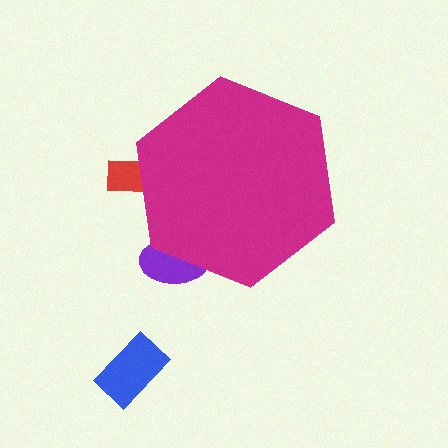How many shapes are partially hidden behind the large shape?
2 shapes are partially hidden.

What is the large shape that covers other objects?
A magenta hexagon.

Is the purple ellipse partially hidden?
Yes, the purple ellipse is partially hidden behind the magenta hexagon.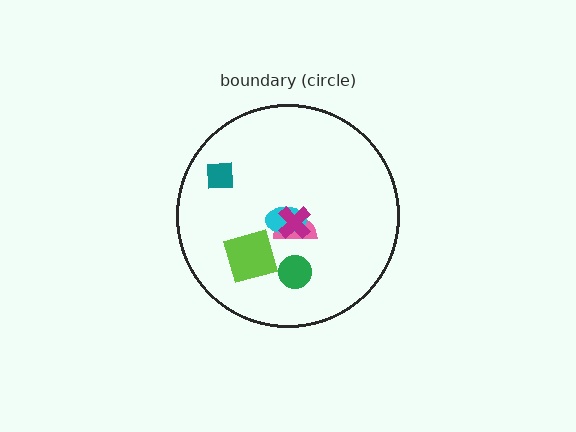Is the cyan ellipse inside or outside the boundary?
Inside.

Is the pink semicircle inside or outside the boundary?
Inside.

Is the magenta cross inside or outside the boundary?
Inside.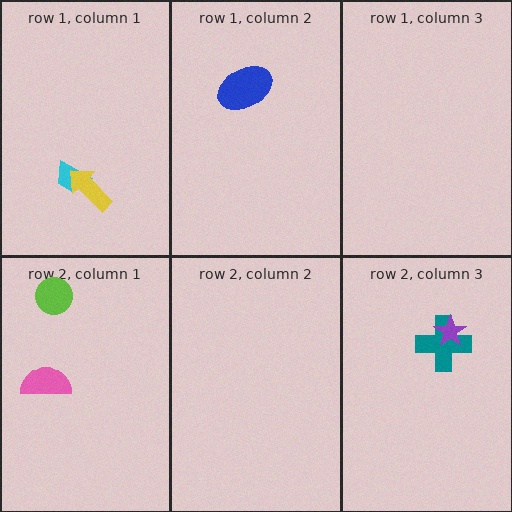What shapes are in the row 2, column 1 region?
The pink semicircle, the lime circle.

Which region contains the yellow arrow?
The row 1, column 1 region.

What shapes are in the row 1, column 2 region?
The blue ellipse.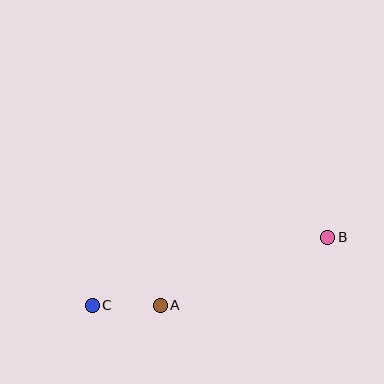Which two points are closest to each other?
Points A and C are closest to each other.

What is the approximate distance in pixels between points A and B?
The distance between A and B is approximately 181 pixels.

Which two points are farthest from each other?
Points B and C are farthest from each other.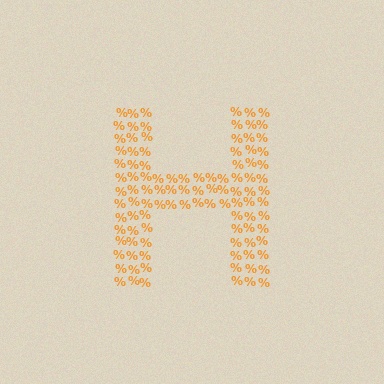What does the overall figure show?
The overall figure shows the letter H.